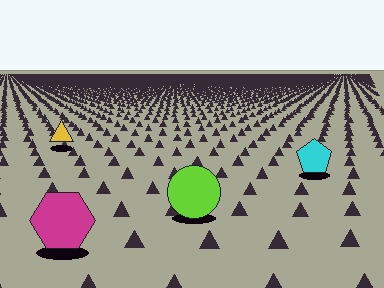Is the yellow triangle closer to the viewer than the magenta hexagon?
No. The magenta hexagon is closer — you can tell from the texture gradient: the ground texture is coarser near it.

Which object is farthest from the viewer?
The yellow triangle is farthest from the viewer. It appears smaller and the ground texture around it is denser.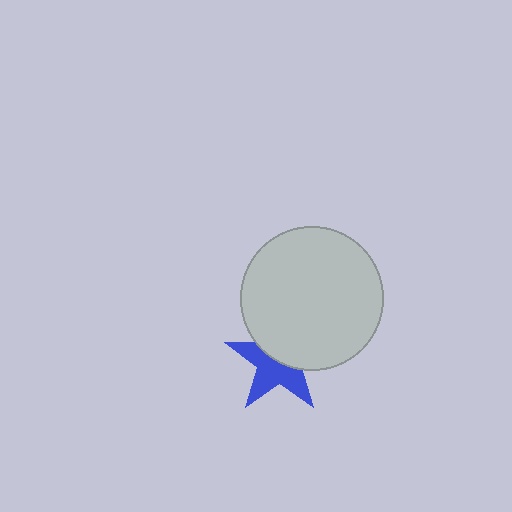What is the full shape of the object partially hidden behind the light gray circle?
The partially hidden object is a blue star.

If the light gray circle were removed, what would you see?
You would see the complete blue star.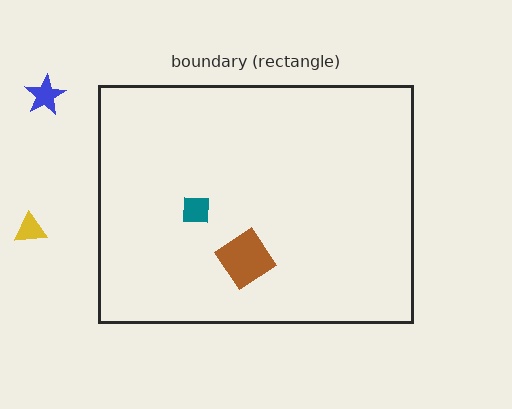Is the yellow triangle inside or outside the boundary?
Outside.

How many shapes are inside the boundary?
2 inside, 2 outside.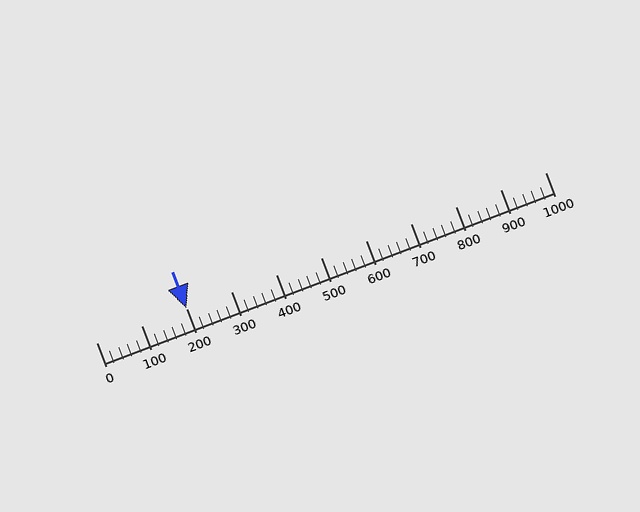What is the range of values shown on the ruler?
The ruler shows values from 0 to 1000.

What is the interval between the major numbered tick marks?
The major tick marks are spaced 100 units apart.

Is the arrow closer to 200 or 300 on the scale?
The arrow is closer to 200.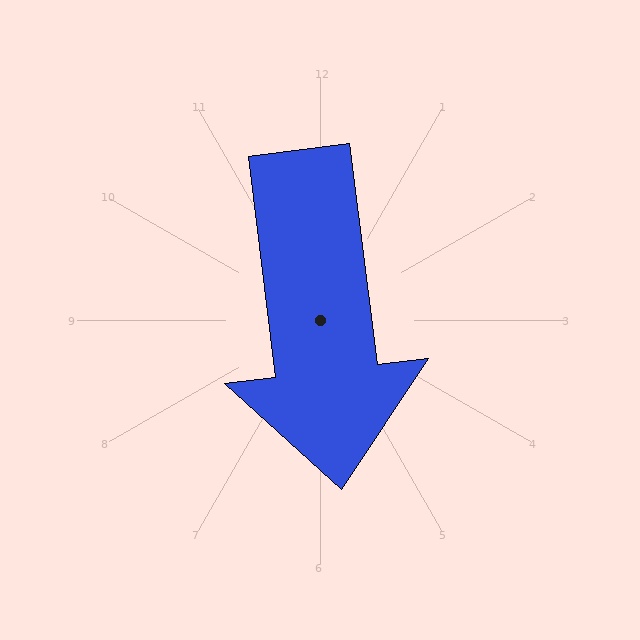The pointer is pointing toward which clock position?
Roughly 6 o'clock.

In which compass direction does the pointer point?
South.